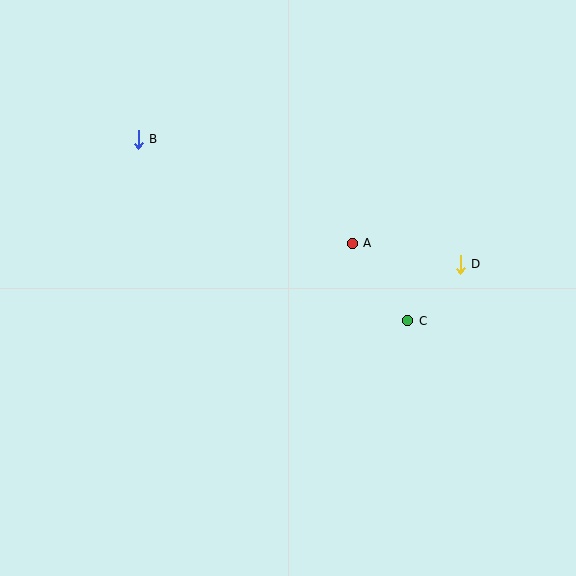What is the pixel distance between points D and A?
The distance between D and A is 110 pixels.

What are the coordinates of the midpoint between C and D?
The midpoint between C and D is at (434, 292).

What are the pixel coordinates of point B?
Point B is at (138, 139).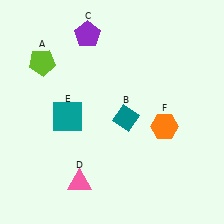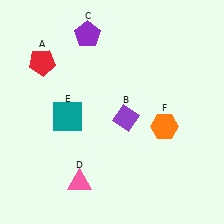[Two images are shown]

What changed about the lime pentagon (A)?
In Image 1, A is lime. In Image 2, it changed to red.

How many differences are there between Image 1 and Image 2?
There are 2 differences between the two images.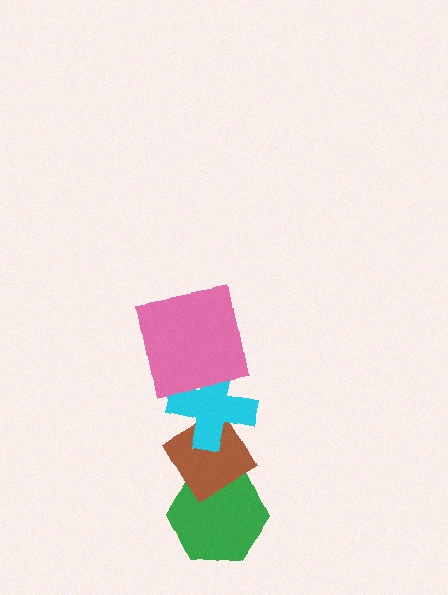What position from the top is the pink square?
The pink square is 1st from the top.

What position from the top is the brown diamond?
The brown diamond is 3rd from the top.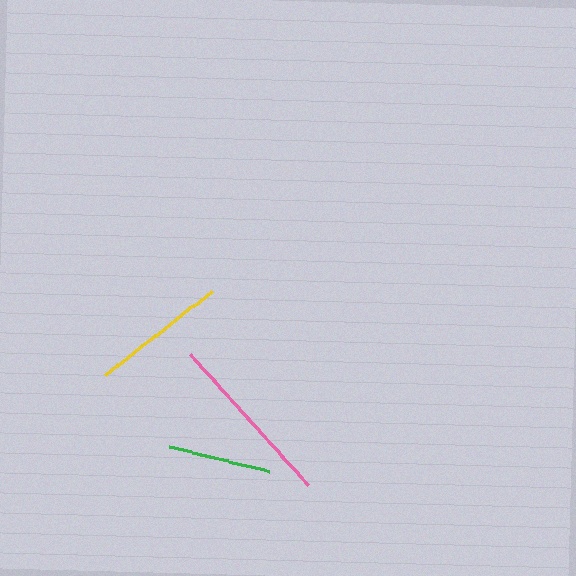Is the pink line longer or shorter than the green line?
The pink line is longer than the green line.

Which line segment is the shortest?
The green line is the shortest at approximately 103 pixels.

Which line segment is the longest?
The pink line is the longest at approximately 175 pixels.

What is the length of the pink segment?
The pink segment is approximately 175 pixels long.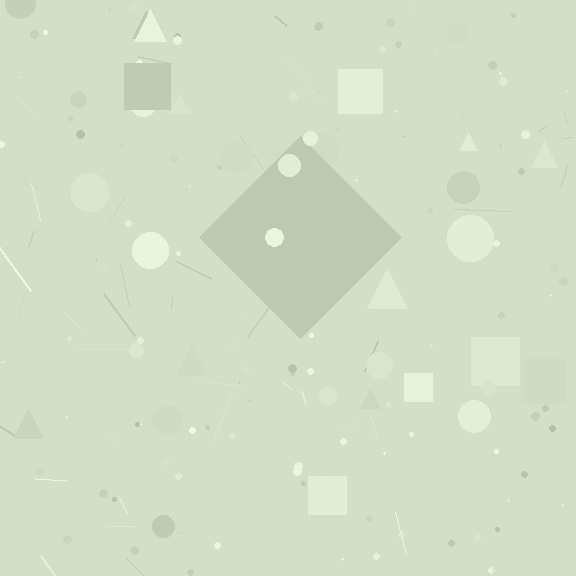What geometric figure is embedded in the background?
A diamond is embedded in the background.